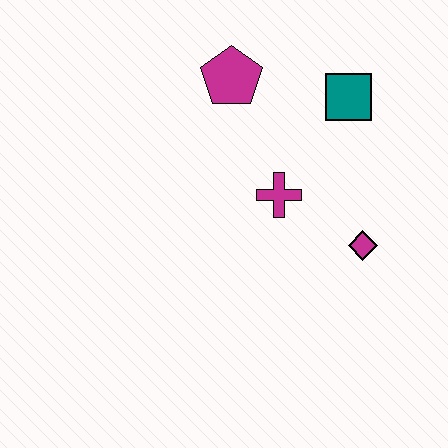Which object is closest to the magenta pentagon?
The teal square is closest to the magenta pentagon.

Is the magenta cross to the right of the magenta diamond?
No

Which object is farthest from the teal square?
The magenta diamond is farthest from the teal square.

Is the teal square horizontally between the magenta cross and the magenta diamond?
Yes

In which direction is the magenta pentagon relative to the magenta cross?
The magenta pentagon is above the magenta cross.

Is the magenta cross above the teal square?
No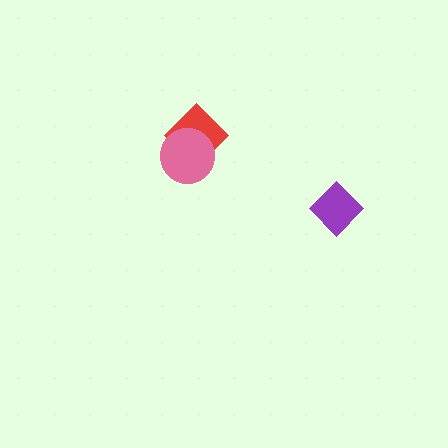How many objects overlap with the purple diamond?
0 objects overlap with the purple diamond.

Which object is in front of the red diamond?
The pink circle is in front of the red diamond.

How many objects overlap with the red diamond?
1 object overlaps with the red diamond.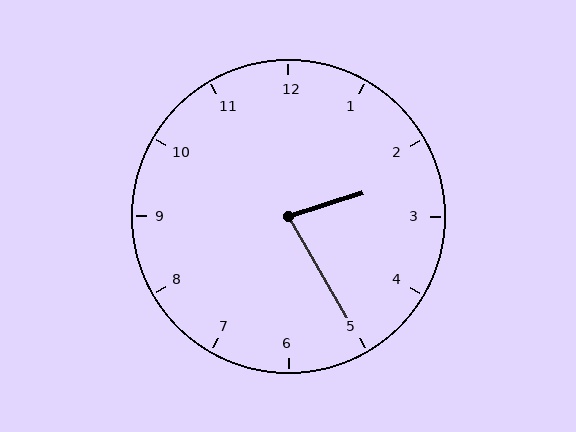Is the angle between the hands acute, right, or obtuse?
It is acute.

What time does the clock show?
2:25.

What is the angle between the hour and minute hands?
Approximately 78 degrees.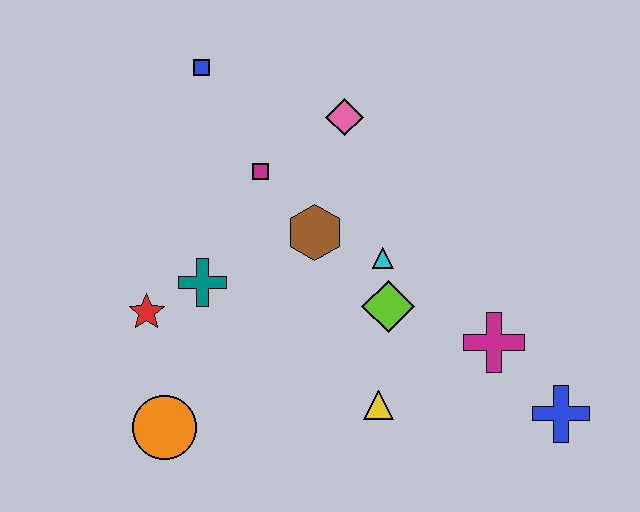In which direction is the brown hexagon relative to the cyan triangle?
The brown hexagon is to the left of the cyan triangle.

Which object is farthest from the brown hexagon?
The blue cross is farthest from the brown hexagon.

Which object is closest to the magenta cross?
The blue cross is closest to the magenta cross.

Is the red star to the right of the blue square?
No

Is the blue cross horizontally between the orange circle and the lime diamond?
No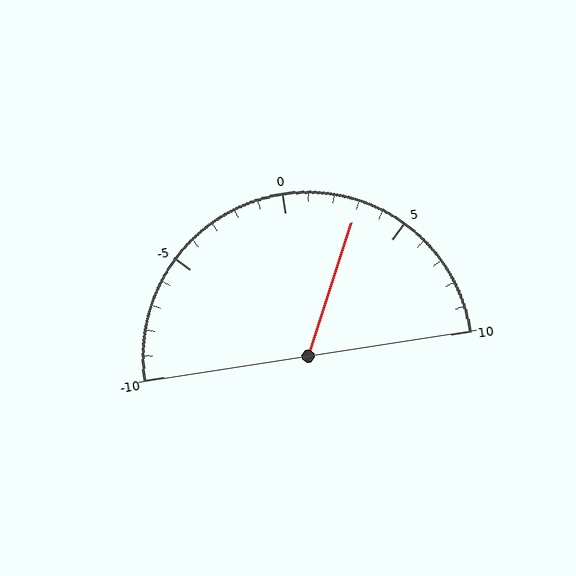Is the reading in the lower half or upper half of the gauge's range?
The reading is in the upper half of the range (-10 to 10).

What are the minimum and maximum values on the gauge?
The gauge ranges from -10 to 10.